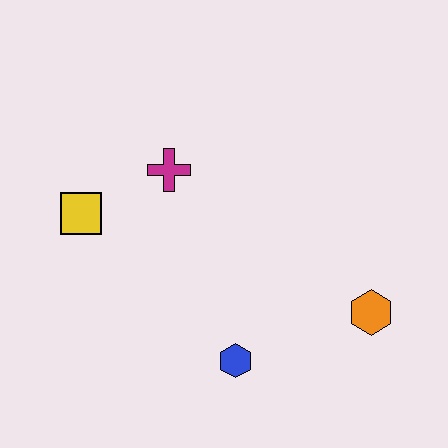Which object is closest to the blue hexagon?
The orange hexagon is closest to the blue hexagon.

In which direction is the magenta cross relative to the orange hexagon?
The magenta cross is to the left of the orange hexagon.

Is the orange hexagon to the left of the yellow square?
No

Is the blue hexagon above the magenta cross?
No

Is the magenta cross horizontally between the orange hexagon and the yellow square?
Yes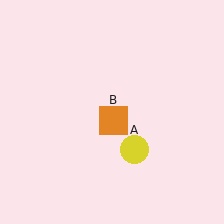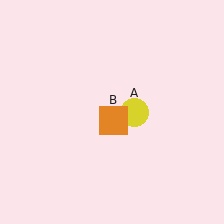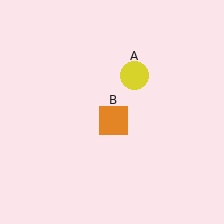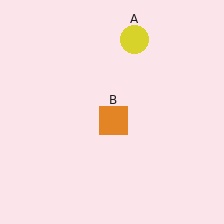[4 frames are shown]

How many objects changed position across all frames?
1 object changed position: yellow circle (object A).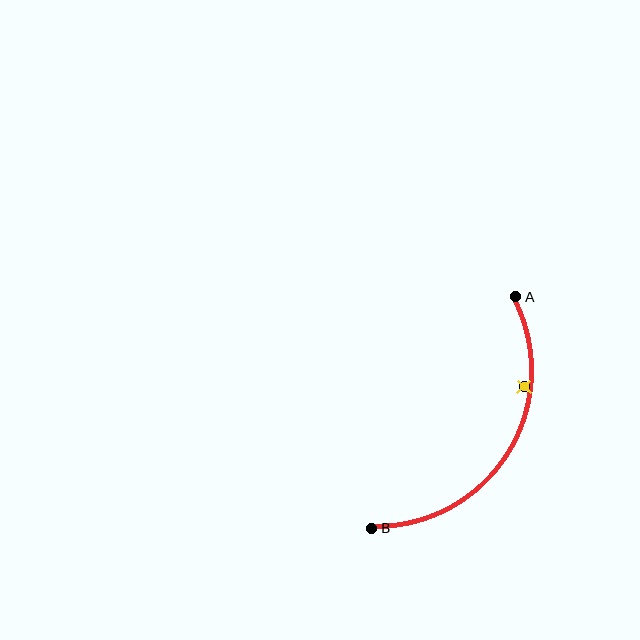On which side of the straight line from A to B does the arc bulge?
The arc bulges to the right of the straight line connecting A and B.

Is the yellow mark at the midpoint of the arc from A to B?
No — the yellow mark does not lie on the arc at all. It sits slightly inside the curve.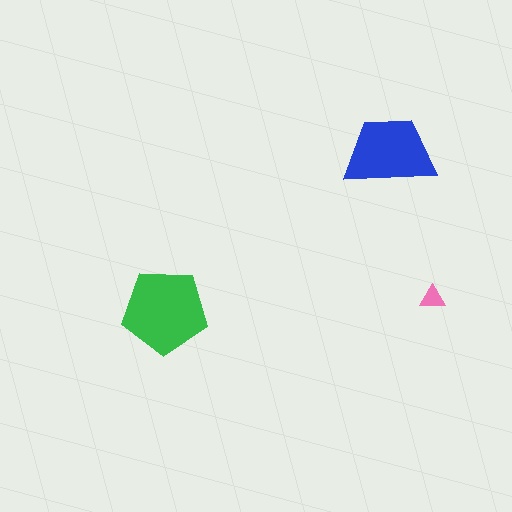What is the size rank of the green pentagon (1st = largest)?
1st.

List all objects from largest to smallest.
The green pentagon, the blue trapezoid, the pink triangle.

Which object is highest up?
The blue trapezoid is topmost.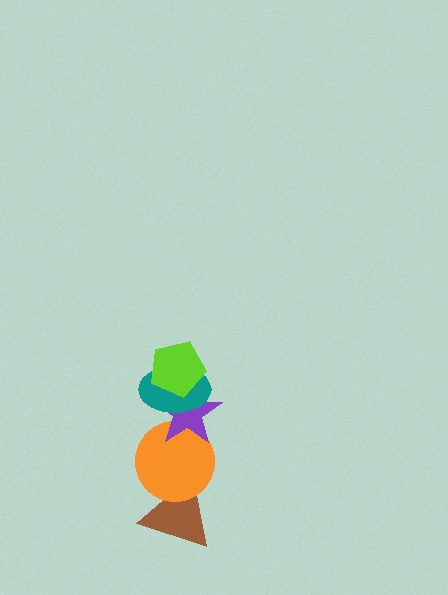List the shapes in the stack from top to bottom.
From top to bottom: the lime pentagon, the teal ellipse, the purple star, the orange circle, the brown triangle.